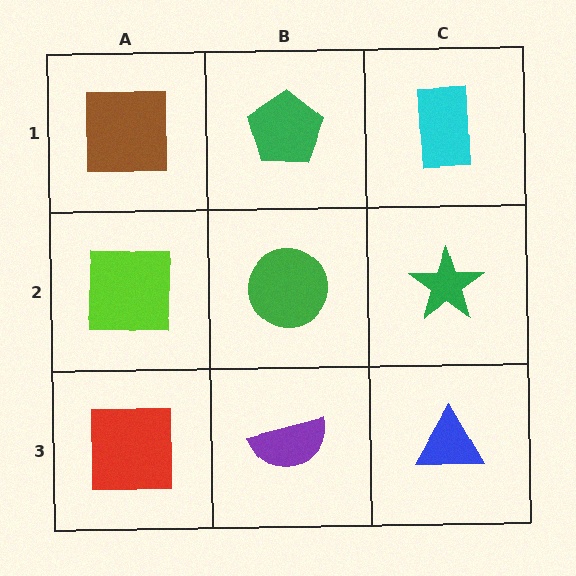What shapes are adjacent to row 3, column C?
A green star (row 2, column C), a purple semicircle (row 3, column B).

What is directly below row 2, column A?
A red square.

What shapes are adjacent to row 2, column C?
A cyan rectangle (row 1, column C), a blue triangle (row 3, column C), a green circle (row 2, column B).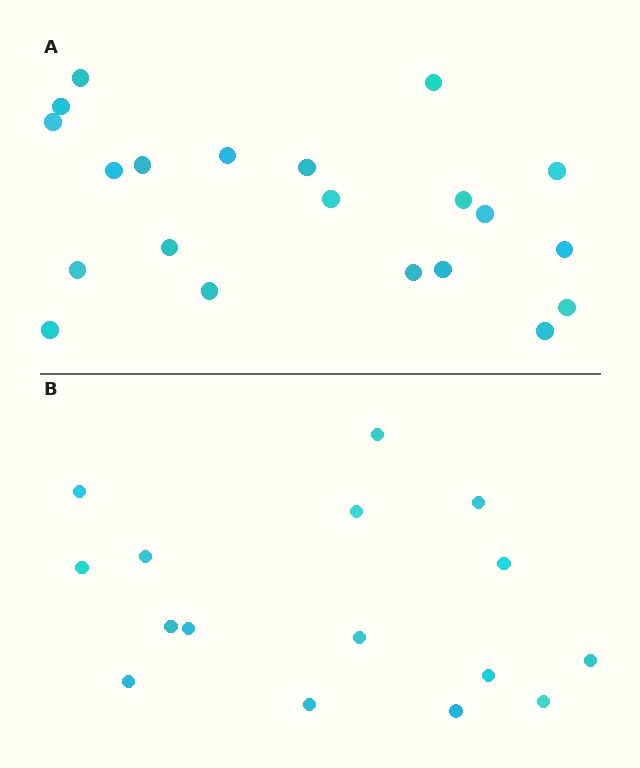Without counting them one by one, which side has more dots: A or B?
Region A (the top region) has more dots.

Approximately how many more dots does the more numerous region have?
Region A has about 5 more dots than region B.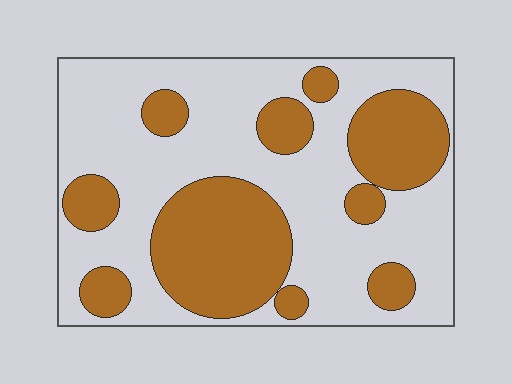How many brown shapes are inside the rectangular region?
10.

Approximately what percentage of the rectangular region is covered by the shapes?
Approximately 35%.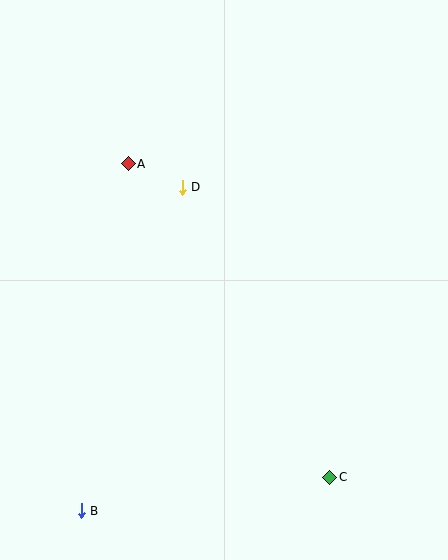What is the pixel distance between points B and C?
The distance between B and C is 251 pixels.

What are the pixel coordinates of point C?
Point C is at (330, 477).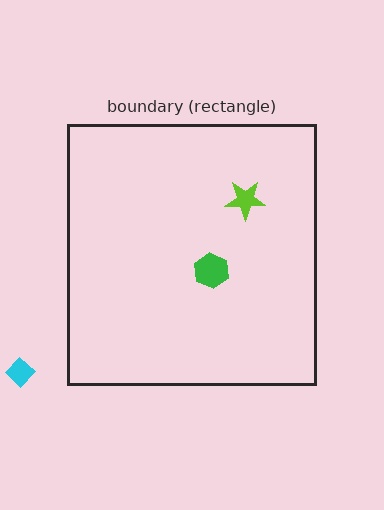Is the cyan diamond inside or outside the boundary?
Outside.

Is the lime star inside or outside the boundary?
Inside.